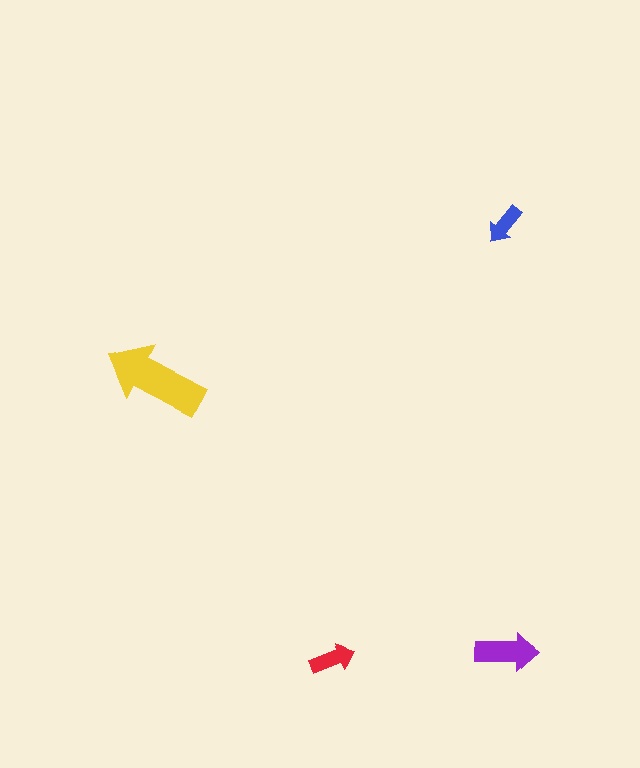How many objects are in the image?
There are 4 objects in the image.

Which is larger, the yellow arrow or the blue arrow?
The yellow one.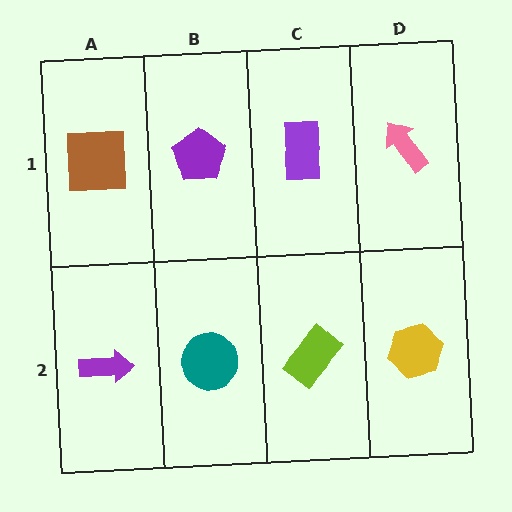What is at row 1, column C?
A purple rectangle.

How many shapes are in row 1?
4 shapes.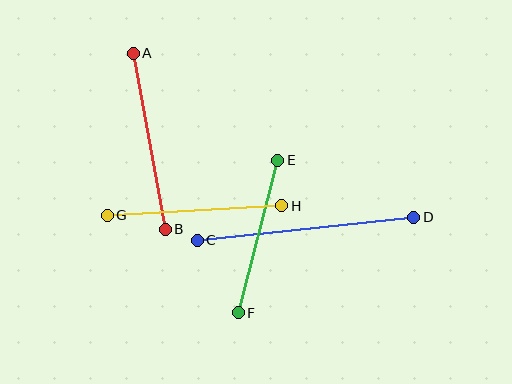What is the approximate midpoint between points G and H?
The midpoint is at approximately (194, 210) pixels.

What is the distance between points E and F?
The distance is approximately 157 pixels.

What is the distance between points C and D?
The distance is approximately 218 pixels.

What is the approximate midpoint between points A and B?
The midpoint is at approximately (149, 141) pixels.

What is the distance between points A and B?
The distance is approximately 179 pixels.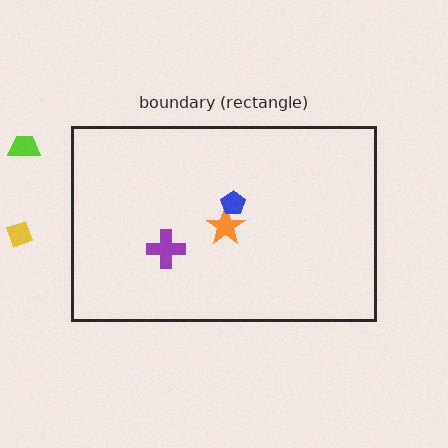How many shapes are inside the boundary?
3 inside, 2 outside.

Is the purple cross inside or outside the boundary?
Inside.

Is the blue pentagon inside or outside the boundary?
Inside.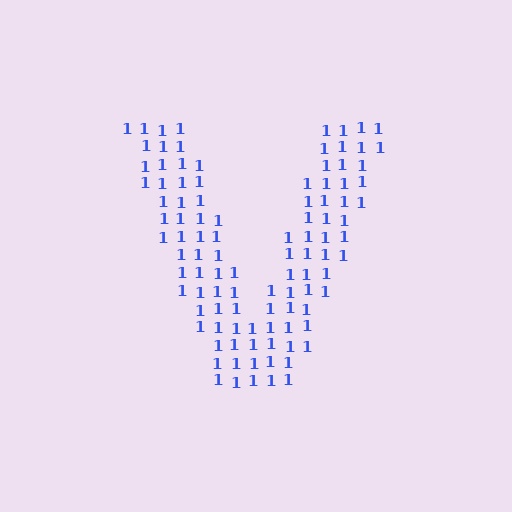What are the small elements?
The small elements are digit 1's.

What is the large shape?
The large shape is the letter V.